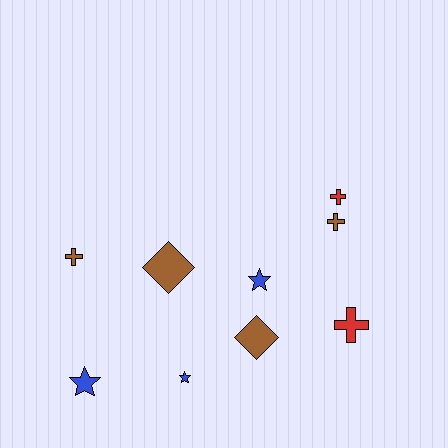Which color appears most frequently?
Brown, with 4 objects.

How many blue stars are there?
There are 3 blue stars.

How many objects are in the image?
There are 9 objects.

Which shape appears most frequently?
Cross, with 4 objects.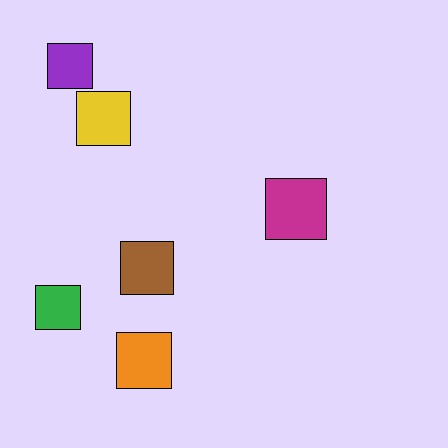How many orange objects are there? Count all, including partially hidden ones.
There is 1 orange object.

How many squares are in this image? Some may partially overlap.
There are 6 squares.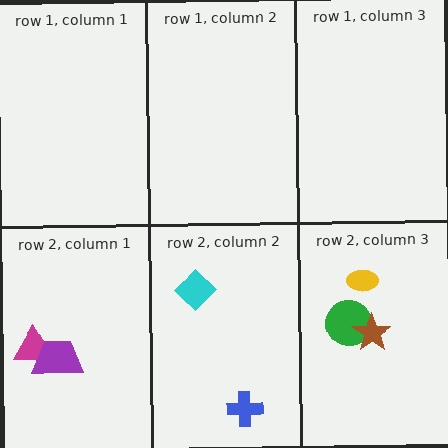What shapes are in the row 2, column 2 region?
The blue cross, the cyan diamond.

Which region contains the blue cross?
The row 2, column 2 region.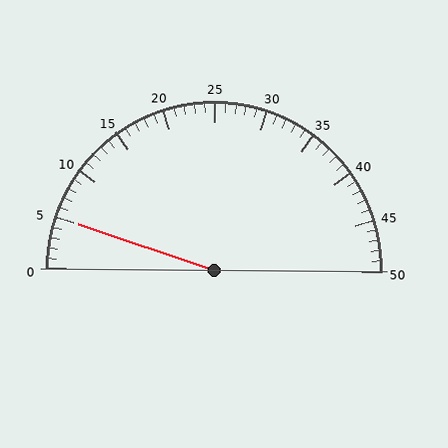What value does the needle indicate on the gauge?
The needle indicates approximately 5.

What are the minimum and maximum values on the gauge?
The gauge ranges from 0 to 50.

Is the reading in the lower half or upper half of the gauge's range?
The reading is in the lower half of the range (0 to 50).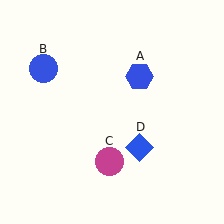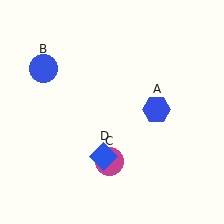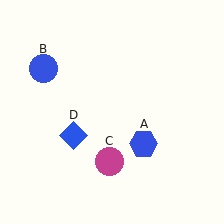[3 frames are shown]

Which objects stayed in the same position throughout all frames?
Blue circle (object B) and magenta circle (object C) remained stationary.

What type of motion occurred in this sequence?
The blue hexagon (object A), blue diamond (object D) rotated clockwise around the center of the scene.